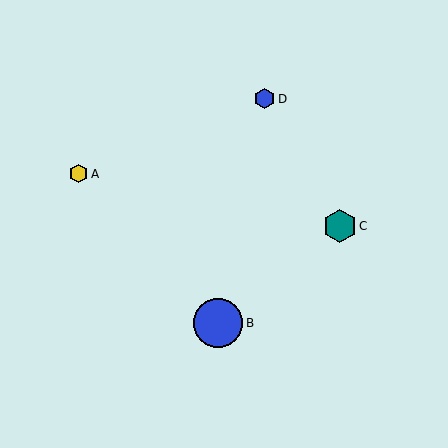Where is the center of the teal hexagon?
The center of the teal hexagon is at (340, 226).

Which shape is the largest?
The blue circle (labeled B) is the largest.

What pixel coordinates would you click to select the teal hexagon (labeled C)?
Click at (340, 226) to select the teal hexagon C.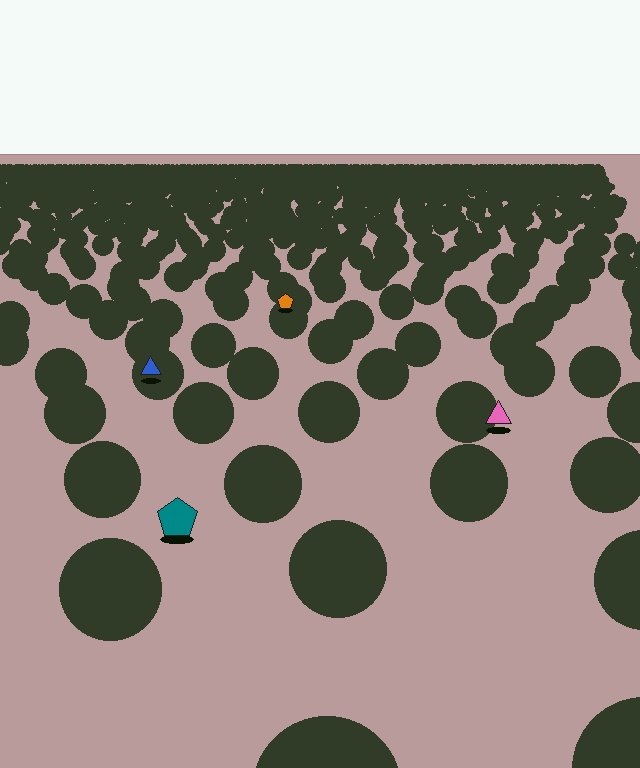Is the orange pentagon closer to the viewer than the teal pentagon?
No. The teal pentagon is closer — you can tell from the texture gradient: the ground texture is coarser near it.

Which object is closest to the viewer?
The teal pentagon is closest. The texture marks near it are larger and more spread out.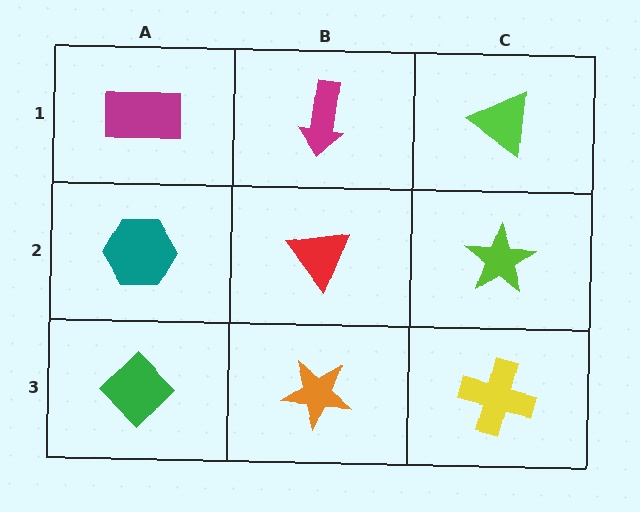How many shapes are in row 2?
3 shapes.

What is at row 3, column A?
A green diamond.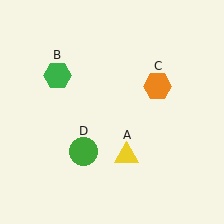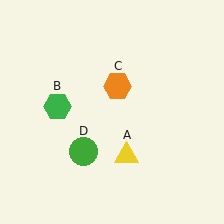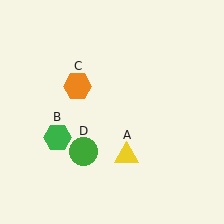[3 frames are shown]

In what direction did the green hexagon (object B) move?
The green hexagon (object B) moved down.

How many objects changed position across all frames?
2 objects changed position: green hexagon (object B), orange hexagon (object C).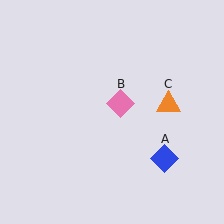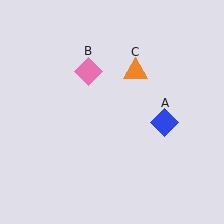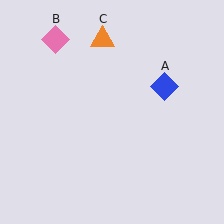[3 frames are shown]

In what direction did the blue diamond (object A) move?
The blue diamond (object A) moved up.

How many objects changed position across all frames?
3 objects changed position: blue diamond (object A), pink diamond (object B), orange triangle (object C).